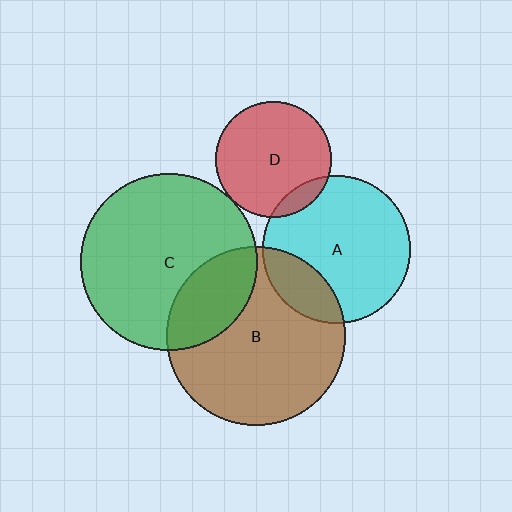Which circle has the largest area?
Circle B (brown).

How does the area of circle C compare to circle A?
Approximately 1.4 times.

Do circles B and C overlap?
Yes.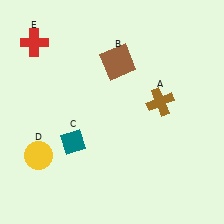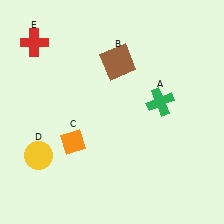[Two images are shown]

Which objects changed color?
A changed from brown to green. C changed from teal to orange.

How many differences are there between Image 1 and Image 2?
There are 2 differences between the two images.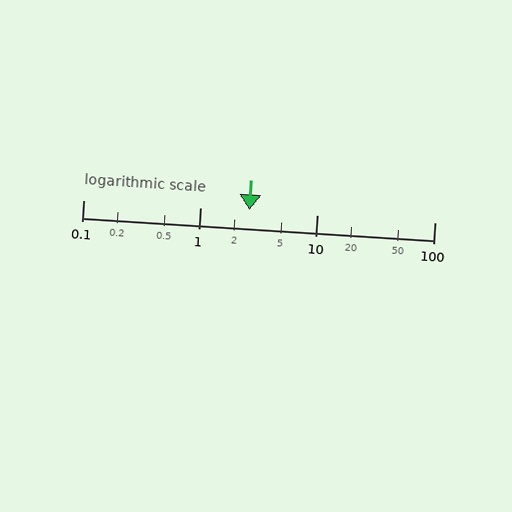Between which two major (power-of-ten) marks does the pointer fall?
The pointer is between 1 and 10.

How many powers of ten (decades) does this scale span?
The scale spans 3 decades, from 0.1 to 100.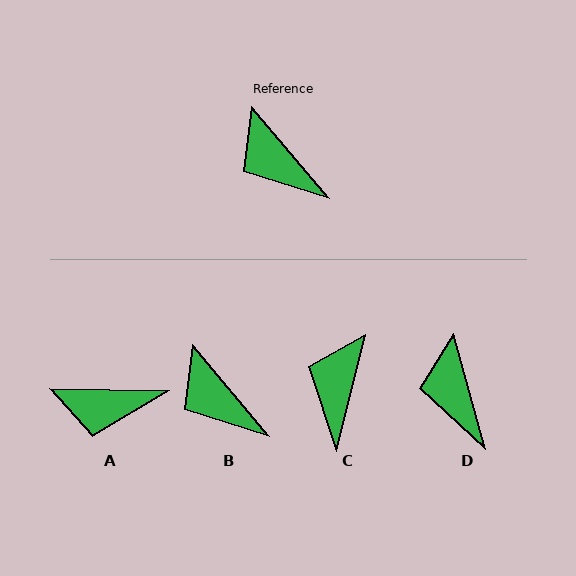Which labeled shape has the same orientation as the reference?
B.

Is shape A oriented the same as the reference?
No, it is off by about 49 degrees.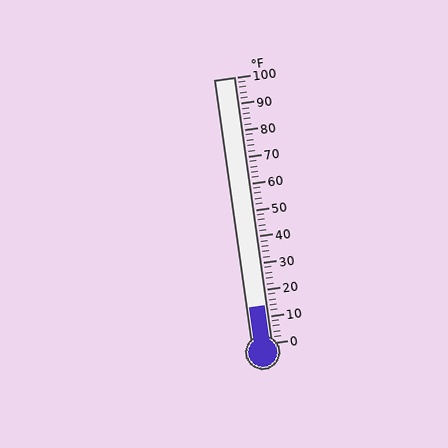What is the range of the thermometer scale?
The thermometer scale ranges from 0°F to 100°F.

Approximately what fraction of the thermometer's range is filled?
The thermometer is filled to approximately 15% of its range.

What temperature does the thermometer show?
The thermometer shows approximately 14°F.